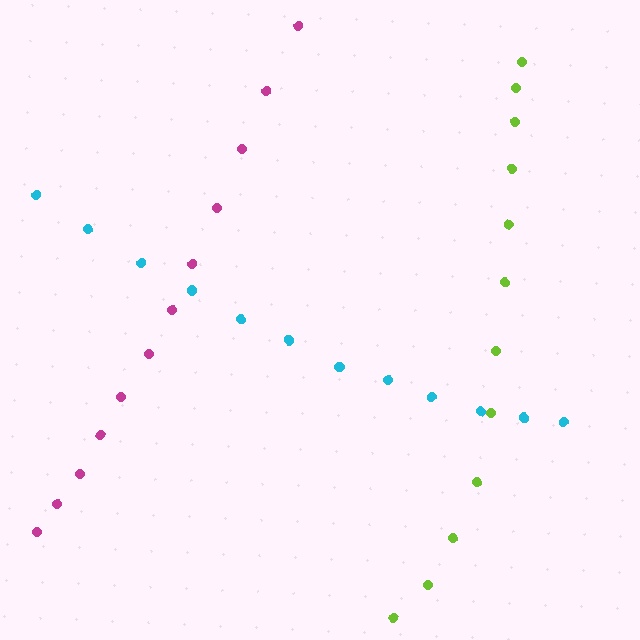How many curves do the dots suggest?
There are 3 distinct paths.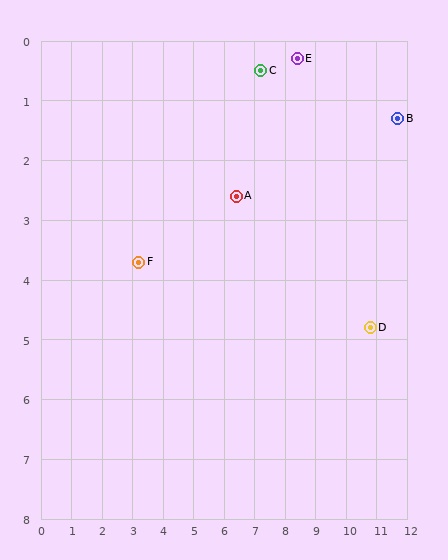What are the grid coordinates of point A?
Point A is at approximately (6.4, 2.6).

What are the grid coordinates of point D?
Point D is at approximately (10.8, 4.8).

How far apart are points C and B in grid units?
Points C and B are about 4.6 grid units apart.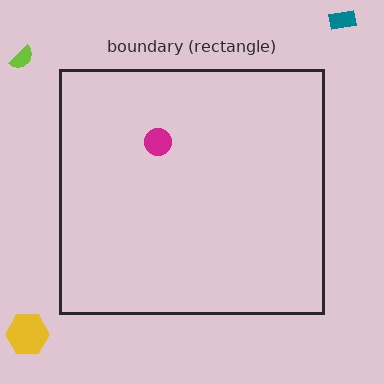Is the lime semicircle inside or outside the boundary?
Outside.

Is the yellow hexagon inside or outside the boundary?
Outside.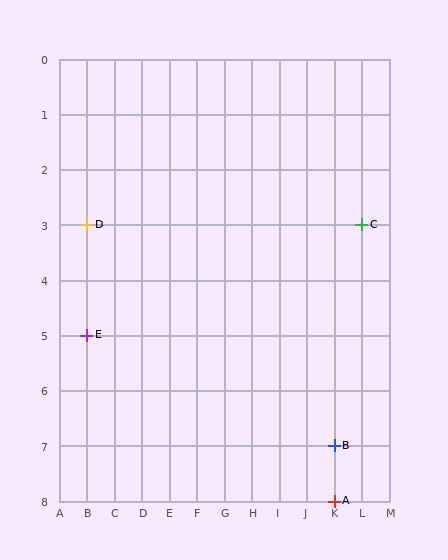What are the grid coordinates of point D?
Point D is at grid coordinates (B, 3).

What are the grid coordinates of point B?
Point B is at grid coordinates (K, 7).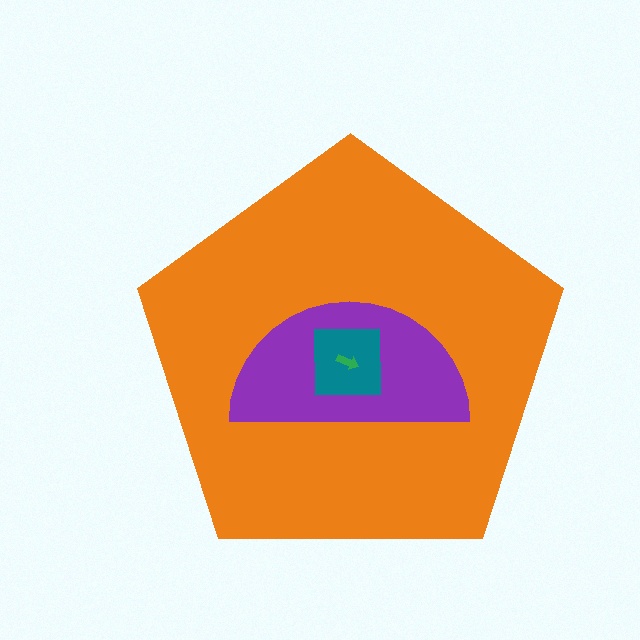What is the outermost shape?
The orange pentagon.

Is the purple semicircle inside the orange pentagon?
Yes.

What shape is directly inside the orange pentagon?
The purple semicircle.